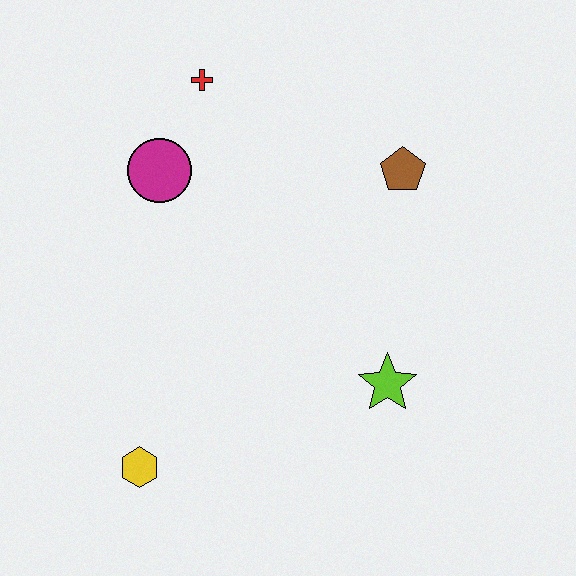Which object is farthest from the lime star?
The red cross is farthest from the lime star.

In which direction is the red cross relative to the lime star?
The red cross is above the lime star.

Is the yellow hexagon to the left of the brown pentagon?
Yes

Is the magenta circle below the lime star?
No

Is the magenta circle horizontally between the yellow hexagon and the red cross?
Yes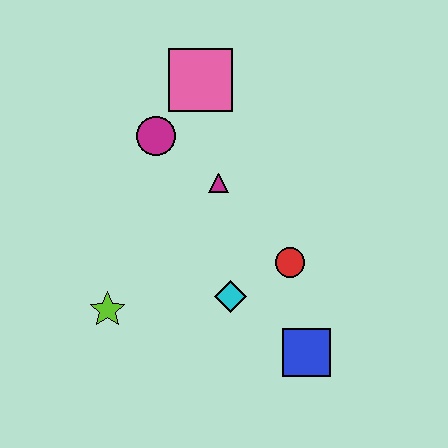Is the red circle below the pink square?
Yes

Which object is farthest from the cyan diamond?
The pink square is farthest from the cyan diamond.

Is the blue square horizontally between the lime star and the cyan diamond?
No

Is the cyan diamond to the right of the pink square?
Yes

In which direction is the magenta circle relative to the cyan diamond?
The magenta circle is above the cyan diamond.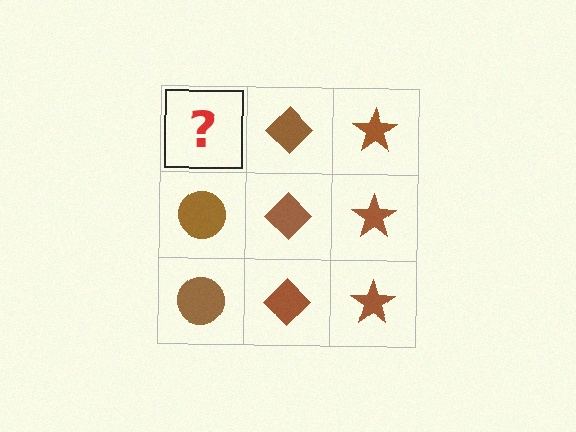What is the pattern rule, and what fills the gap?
The rule is that each column has a consistent shape. The gap should be filled with a brown circle.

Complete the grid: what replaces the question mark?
The question mark should be replaced with a brown circle.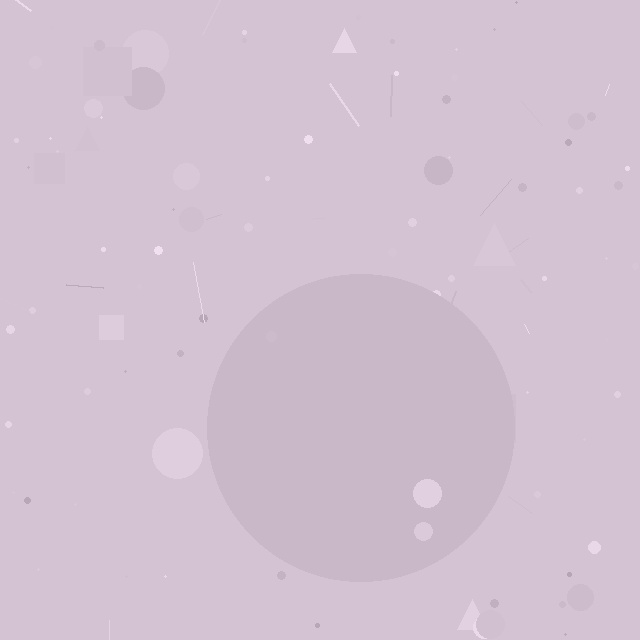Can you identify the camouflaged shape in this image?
The camouflaged shape is a circle.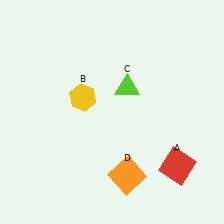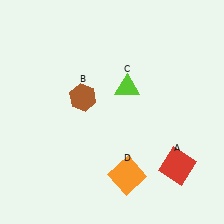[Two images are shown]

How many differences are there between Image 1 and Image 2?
There is 1 difference between the two images.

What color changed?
The hexagon (B) changed from yellow in Image 1 to brown in Image 2.